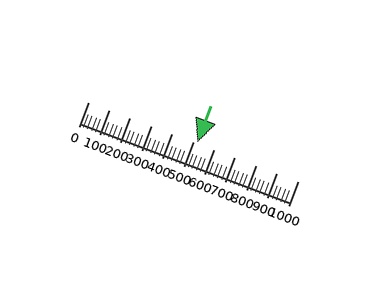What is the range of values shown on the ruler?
The ruler shows values from 0 to 1000.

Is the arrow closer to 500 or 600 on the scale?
The arrow is closer to 500.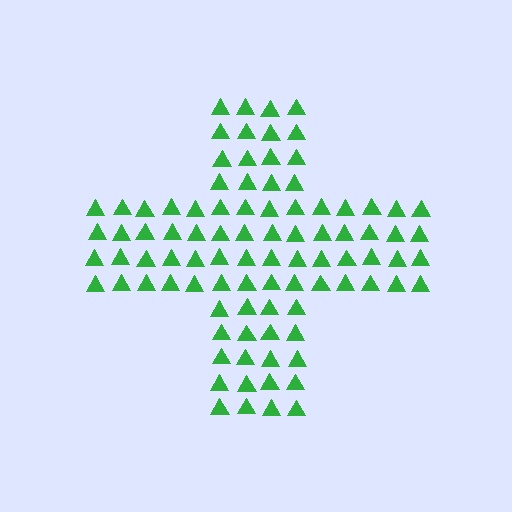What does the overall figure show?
The overall figure shows a cross.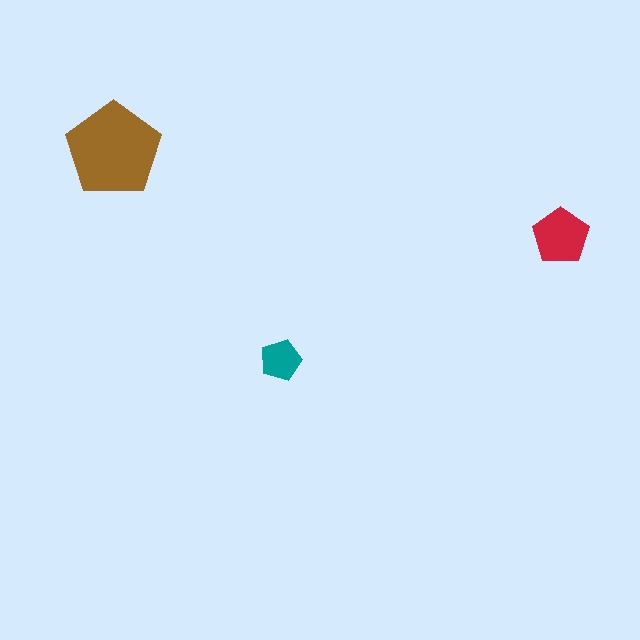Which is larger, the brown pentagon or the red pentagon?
The brown one.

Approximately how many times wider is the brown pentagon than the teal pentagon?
About 2.5 times wider.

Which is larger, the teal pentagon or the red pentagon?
The red one.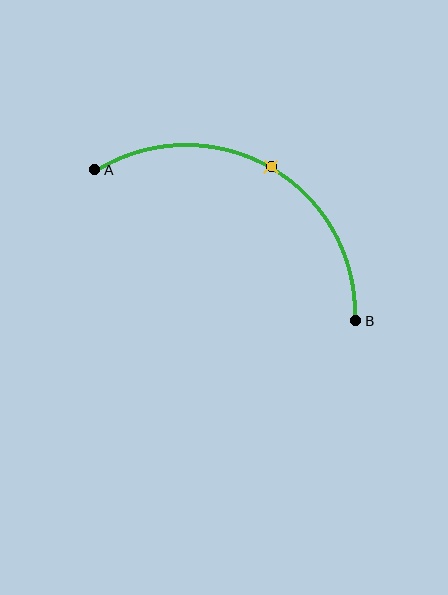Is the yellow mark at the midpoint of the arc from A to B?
Yes. The yellow mark lies on the arc at equal arc-length from both A and B — it is the arc midpoint.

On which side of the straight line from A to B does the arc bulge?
The arc bulges above the straight line connecting A and B.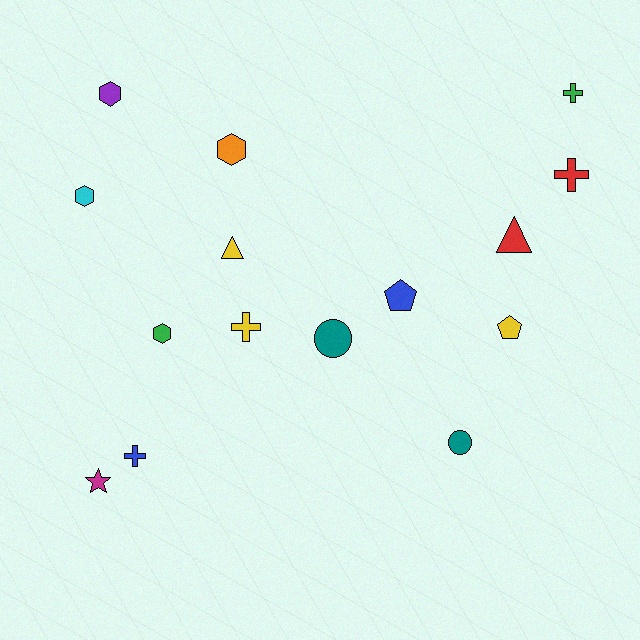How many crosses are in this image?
There are 4 crosses.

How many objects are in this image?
There are 15 objects.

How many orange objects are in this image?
There is 1 orange object.